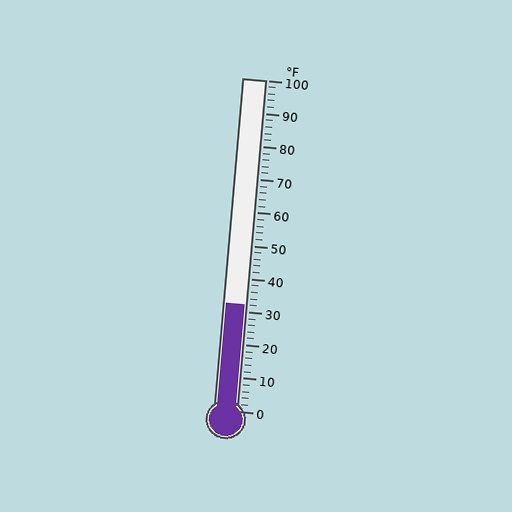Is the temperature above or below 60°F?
The temperature is below 60°F.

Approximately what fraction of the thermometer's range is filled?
The thermometer is filled to approximately 30% of its range.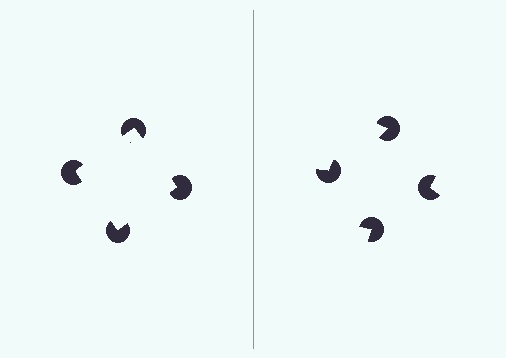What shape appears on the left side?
An illusory square.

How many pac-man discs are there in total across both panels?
8 — 4 on each side.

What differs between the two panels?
The pac-man discs are positioned identically on both sides; only the wedge orientations differ. On the left they align to a square; on the right they are misaligned.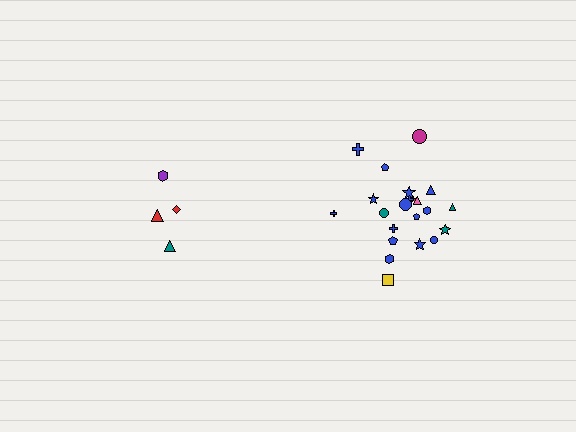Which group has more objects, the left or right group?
The right group.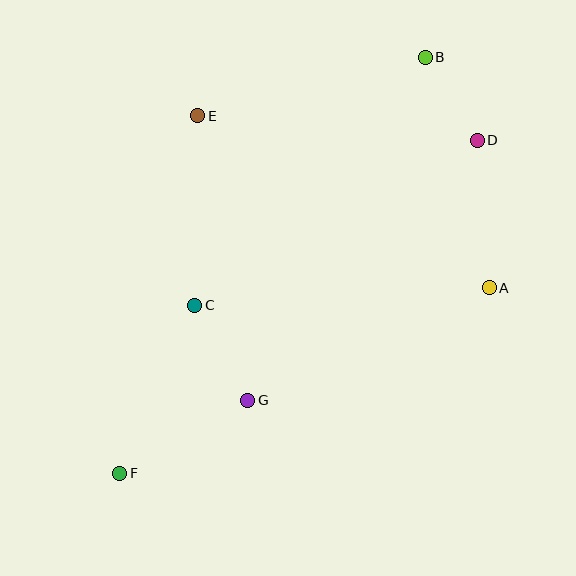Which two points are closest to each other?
Points B and D are closest to each other.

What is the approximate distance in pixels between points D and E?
The distance between D and E is approximately 281 pixels.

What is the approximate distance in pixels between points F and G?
The distance between F and G is approximately 147 pixels.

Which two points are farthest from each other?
Points B and F are farthest from each other.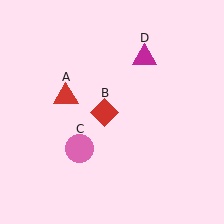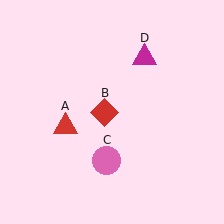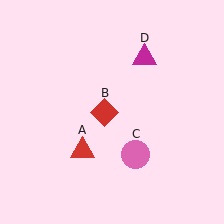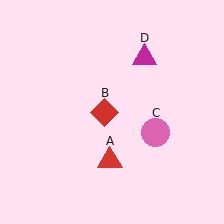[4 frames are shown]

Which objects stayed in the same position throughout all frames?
Red diamond (object B) and magenta triangle (object D) remained stationary.